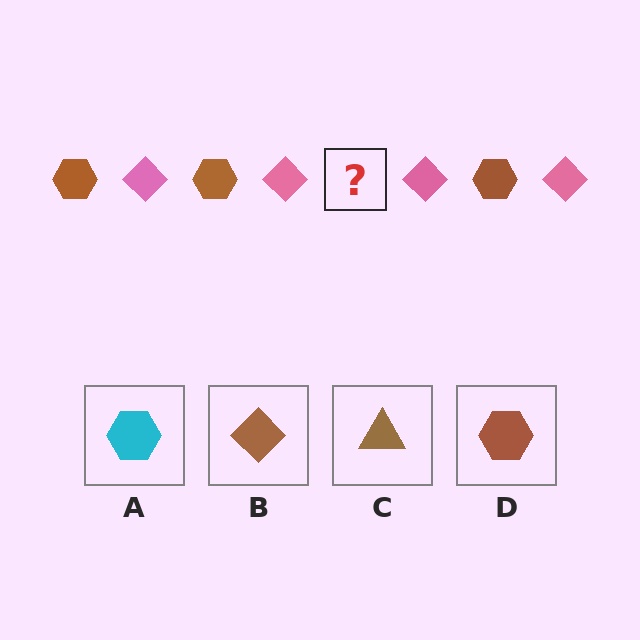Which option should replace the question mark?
Option D.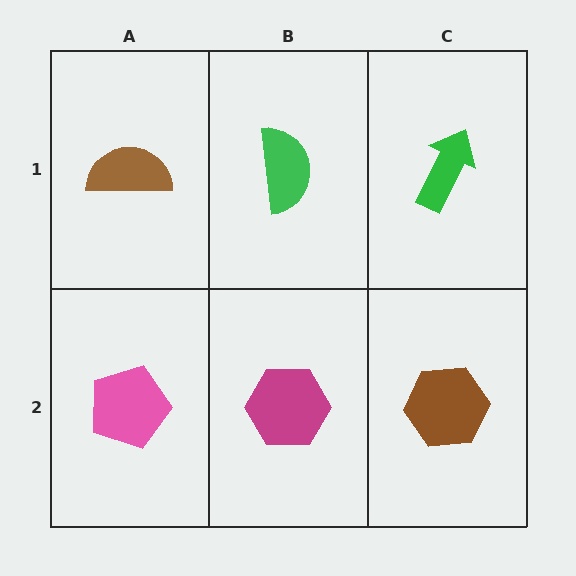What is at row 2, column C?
A brown hexagon.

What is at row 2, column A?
A pink pentagon.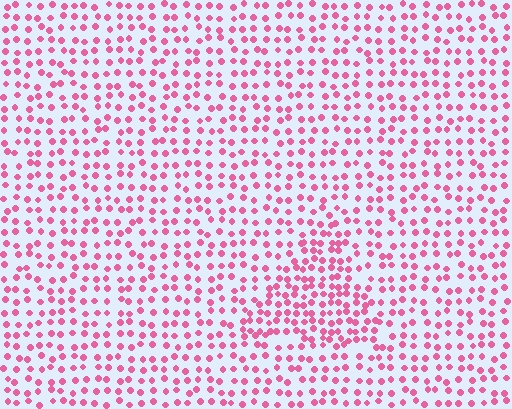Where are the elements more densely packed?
The elements are more densely packed inside the triangle boundary.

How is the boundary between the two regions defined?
The boundary is defined by a change in element density (approximately 1.7x ratio). All elements are the same color, size, and shape.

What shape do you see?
I see a triangle.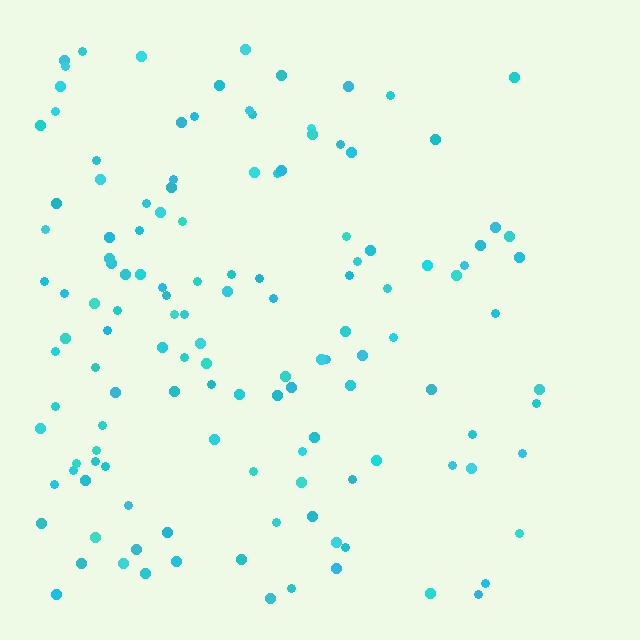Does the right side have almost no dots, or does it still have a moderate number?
Still a moderate number, just noticeably fewer than the left.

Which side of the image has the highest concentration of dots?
The left.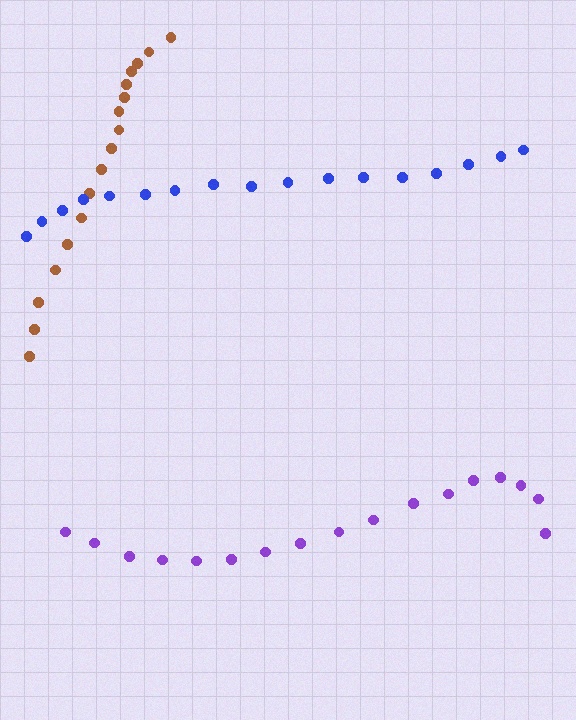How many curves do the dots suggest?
There are 3 distinct paths.